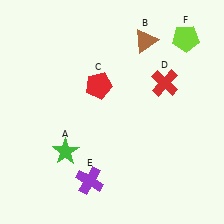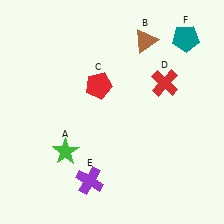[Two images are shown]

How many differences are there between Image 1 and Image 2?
There is 1 difference between the two images.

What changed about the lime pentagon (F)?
In Image 1, F is lime. In Image 2, it changed to teal.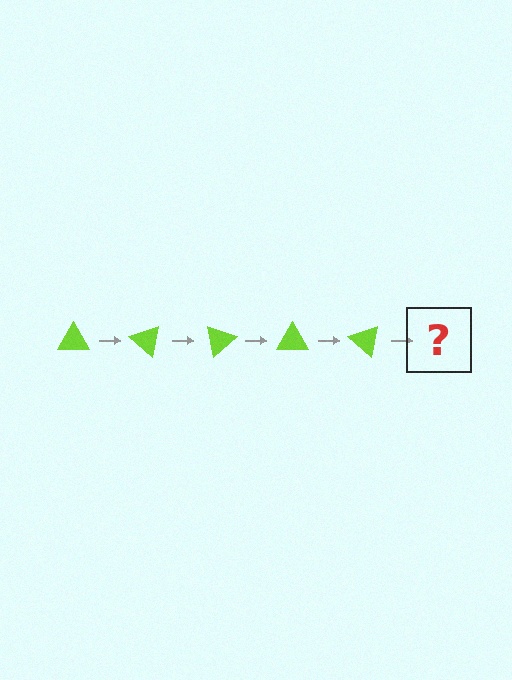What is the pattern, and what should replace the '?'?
The pattern is that the triangle rotates 40 degrees each step. The '?' should be a lime triangle rotated 200 degrees.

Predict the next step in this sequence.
The next step is a lime triangle rotated 200 degrees.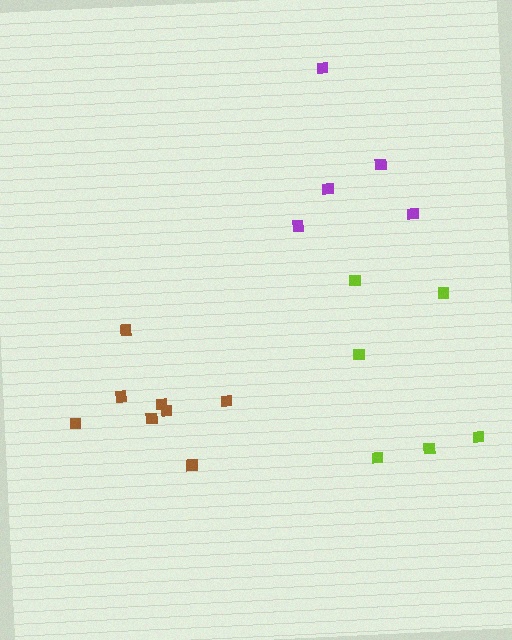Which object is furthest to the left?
The brown cluster is leftmost.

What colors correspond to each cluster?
The clusters are colored: lime, brown, purple.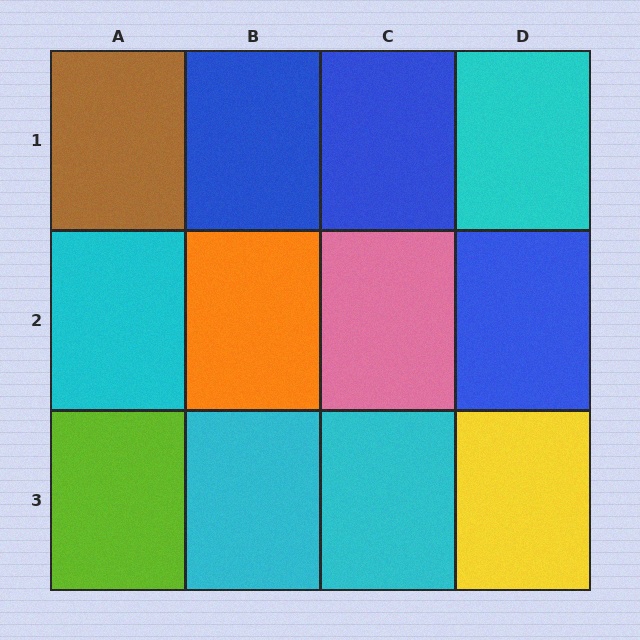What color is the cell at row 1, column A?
Brown.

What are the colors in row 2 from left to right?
Cyan, orange, pink, blue.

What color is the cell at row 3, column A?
Lime.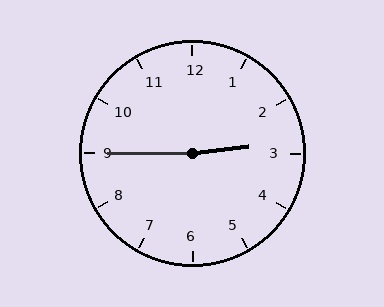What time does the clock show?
2:45.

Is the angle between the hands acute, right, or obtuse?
It is obtuse.